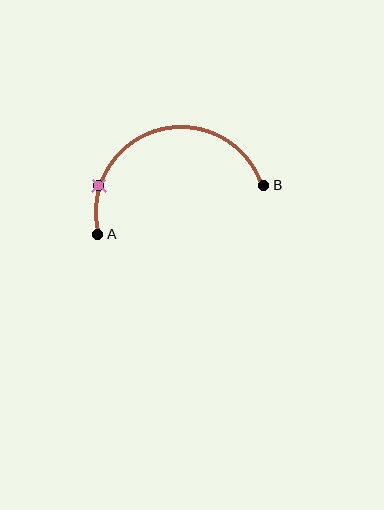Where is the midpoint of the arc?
The arc midpoint is the point on the curve farthest from the straight line joining A and B. It sits above that line.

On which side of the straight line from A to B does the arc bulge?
The arc bulges above the straight line connecting A and B.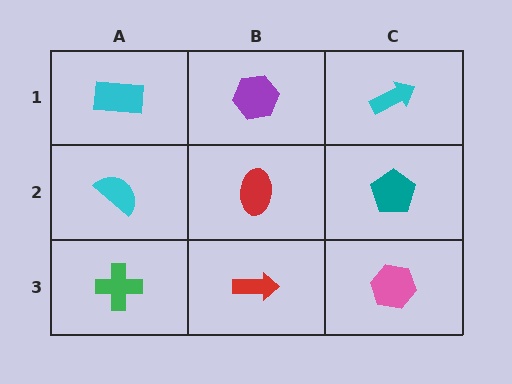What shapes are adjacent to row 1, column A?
A cyan semicircle (row 2, column A), a purple hexagon (row 1, column B).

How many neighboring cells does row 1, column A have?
2.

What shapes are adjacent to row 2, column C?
A cyan arrow (row 1, column C), a pink hexagon (row 3, column C), a red ellipse (row 2, column B).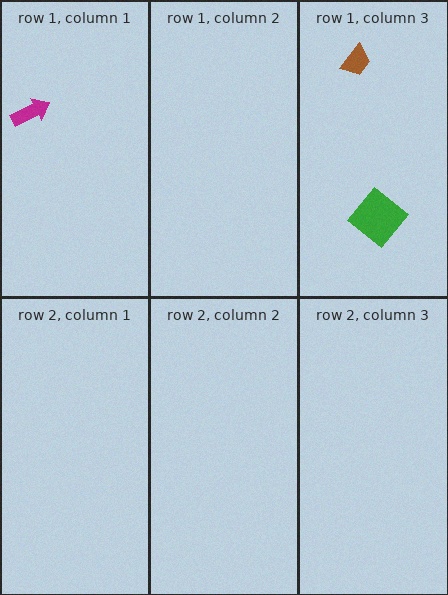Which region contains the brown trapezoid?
The row 1, column 3 region.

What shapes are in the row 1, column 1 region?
The magenta arrow.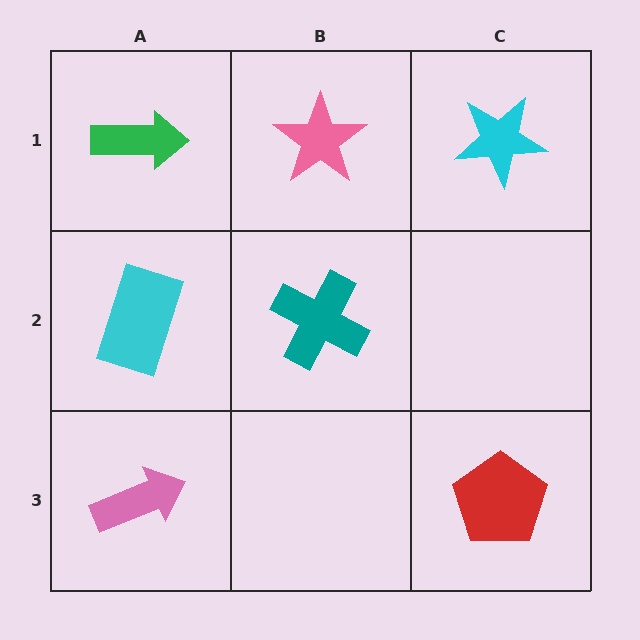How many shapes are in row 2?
2 shapes.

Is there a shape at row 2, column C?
No, that cell is empty.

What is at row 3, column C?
A red pentagon.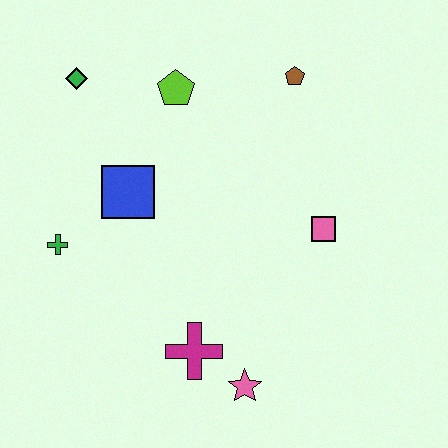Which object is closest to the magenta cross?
The pink star is closest to the magenta cross.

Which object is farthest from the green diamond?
The pink star is farthest from the green diamond.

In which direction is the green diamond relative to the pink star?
The green diamond is above the pink star.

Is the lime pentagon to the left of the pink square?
Yes